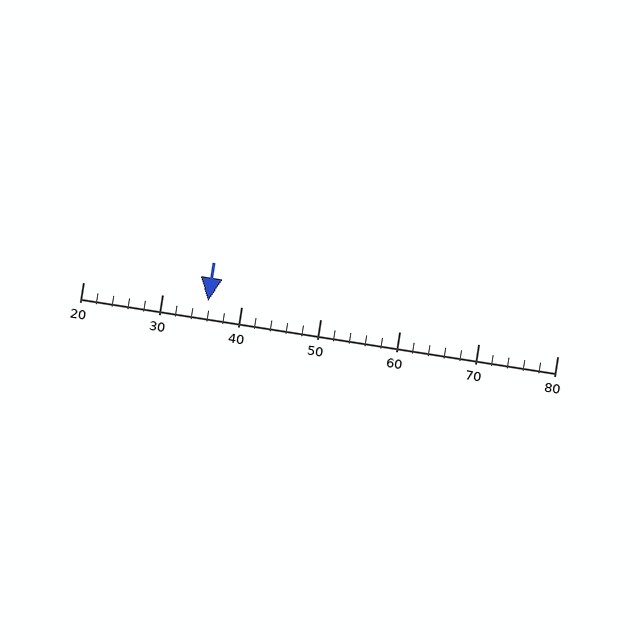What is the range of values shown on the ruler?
The ruler shows values from 20 to 80.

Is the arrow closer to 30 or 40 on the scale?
The arrow is closer to 40.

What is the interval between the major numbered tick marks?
The major tick marks are spaced 10 units apart.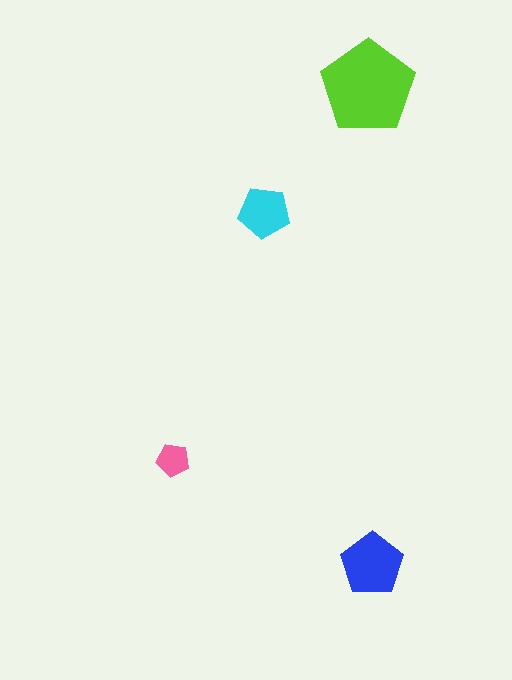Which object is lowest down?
The blue pentagon is bottommost.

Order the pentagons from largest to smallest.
the lime one, the blue one, the cyan one, the pink one.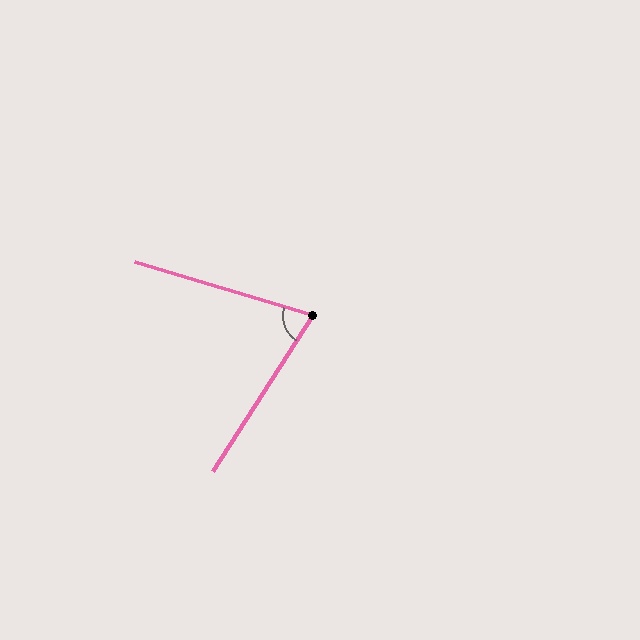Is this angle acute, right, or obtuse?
It is acute.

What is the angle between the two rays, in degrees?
Approximately 74 degrees.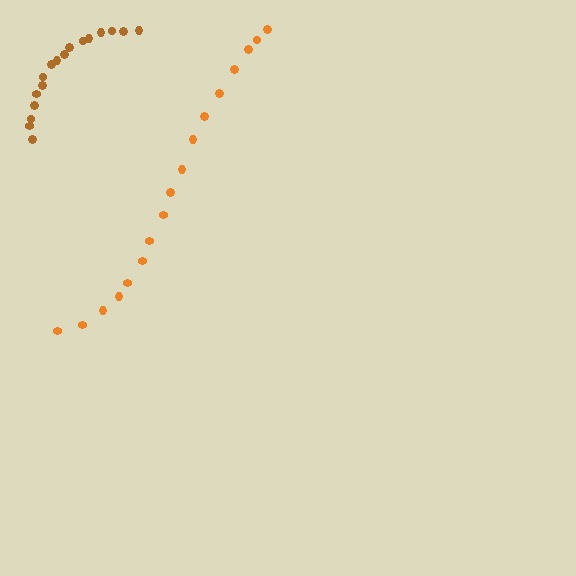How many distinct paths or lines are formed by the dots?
There are 2 distinct paths.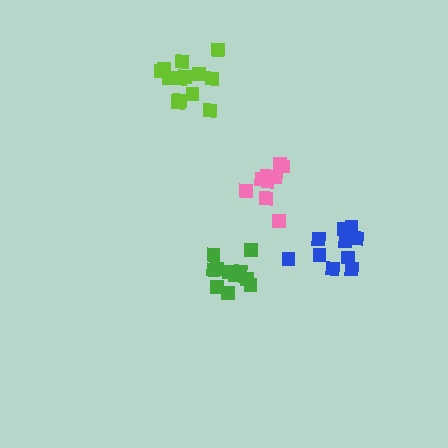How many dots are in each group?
Group 1: 11 dots, Group 2: 10 dots, Group 3: 14 dots, Group 4: 11 dots (46 total).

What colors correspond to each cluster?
The clusters are colored: blue, pink, lime, green.